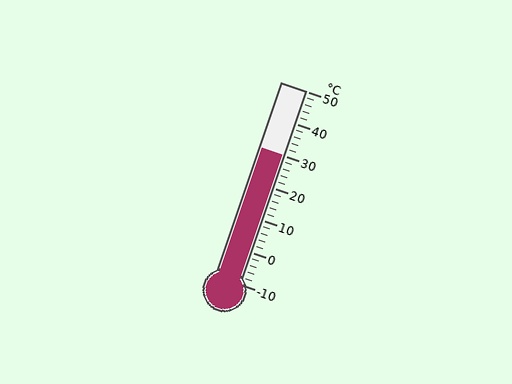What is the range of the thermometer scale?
The thermometer scale ranges from -10°C to 50°C.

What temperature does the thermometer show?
The thermometer shows approximately 30°C.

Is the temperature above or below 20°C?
The temperature is above 20°C.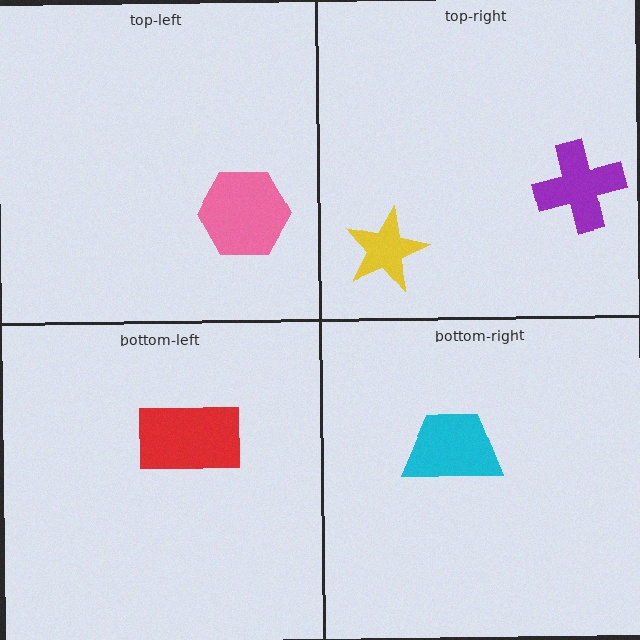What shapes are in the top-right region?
The purple cross, the yellow star.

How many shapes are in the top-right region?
2.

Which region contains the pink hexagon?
The top-left region.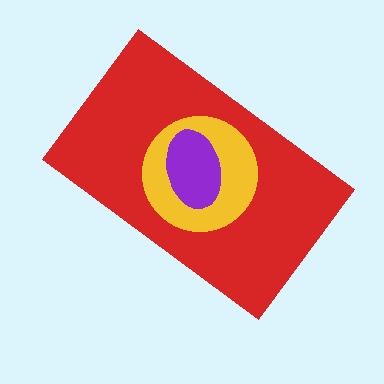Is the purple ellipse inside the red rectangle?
Yes.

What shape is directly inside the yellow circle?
The purple ellipse.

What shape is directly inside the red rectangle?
The yellow circle.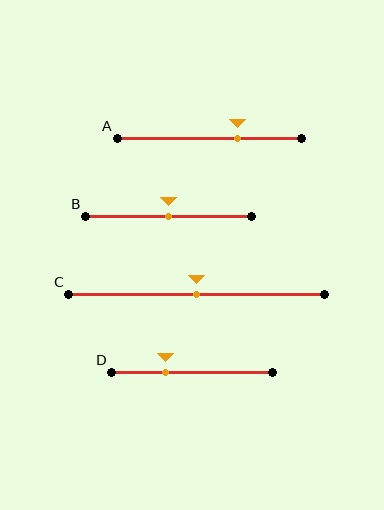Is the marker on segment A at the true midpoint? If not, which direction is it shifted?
No, the marker on segment A is shifted to the right by about 15% of the segment length.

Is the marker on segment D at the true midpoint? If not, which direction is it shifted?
No, the marker on segment D is shifted to the left by about 17% of the segment length.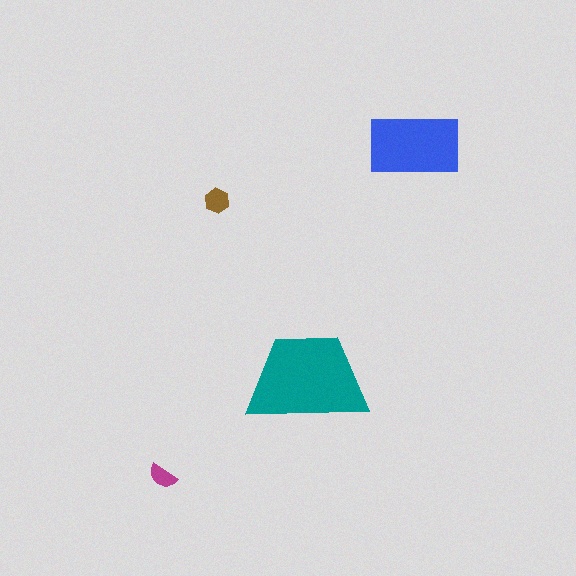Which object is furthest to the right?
The blue rectangle is rightmost.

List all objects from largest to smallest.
The teal trapezoid, the blue rectangle, the brown hexagon, the magenta semicircle.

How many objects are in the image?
There are 4 objects in the image.